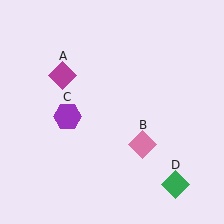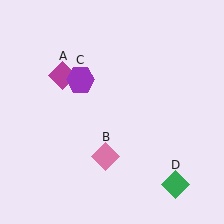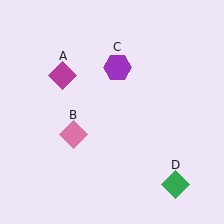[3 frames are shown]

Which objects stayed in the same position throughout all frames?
Magenta diamond (object A) and green diamond (object D) remained stationary.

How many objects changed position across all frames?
2 objects changed position: pink diamond (object B), purple hexagon (object C).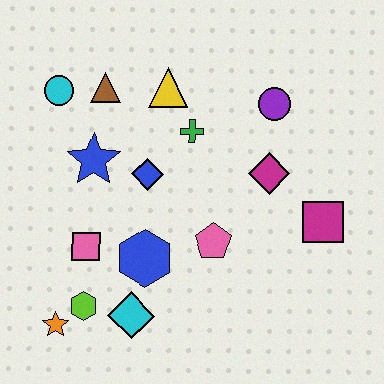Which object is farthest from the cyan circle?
The magenta square is farthest from the cyan circle.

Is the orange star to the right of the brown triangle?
No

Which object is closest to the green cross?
The yellow triangle is closest to the green cross.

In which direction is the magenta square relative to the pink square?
The magenta square is to the right of the pink square.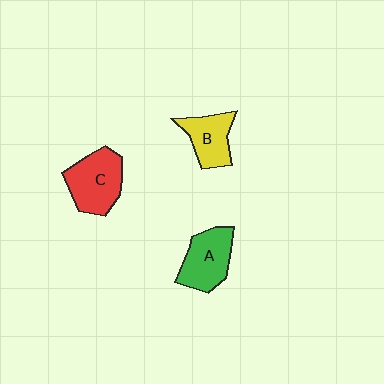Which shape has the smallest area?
Shape B (yellow).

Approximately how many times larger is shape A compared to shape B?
Approximately 1.2 times.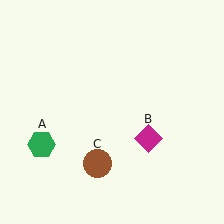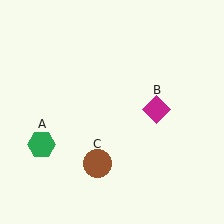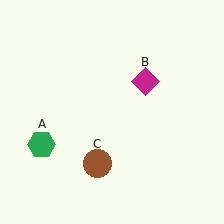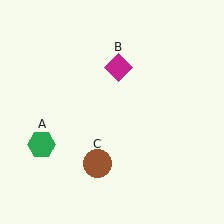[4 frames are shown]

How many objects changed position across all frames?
1 object changed position: magenta diamond (object B).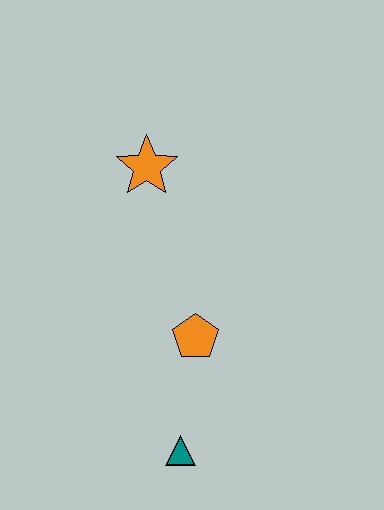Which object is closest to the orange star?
The orange pentagon is closest to the orange star.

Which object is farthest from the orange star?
The teal triangle is farthest from the orange star.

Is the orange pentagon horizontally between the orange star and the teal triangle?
No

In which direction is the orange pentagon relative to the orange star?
The orange pentagon is below the orange star.